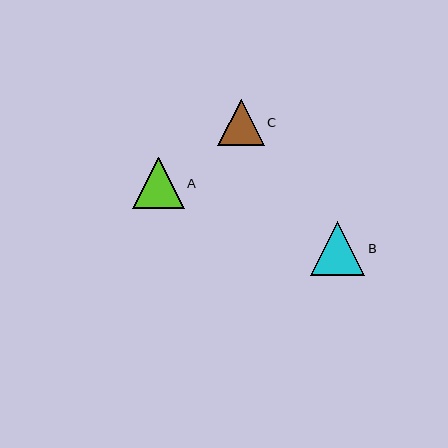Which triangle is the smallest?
Triangle C is the smallest with a size of approximately 47 pixels.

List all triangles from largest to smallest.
From largest to smallest: B, A, C.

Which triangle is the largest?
Triangle B is the largest with a size of approximately 54 pixels.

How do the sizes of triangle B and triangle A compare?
Triangle B and triangle A are approximately the same size.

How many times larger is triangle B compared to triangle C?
Triangle B is approximately 1.2 times the size of triangle C.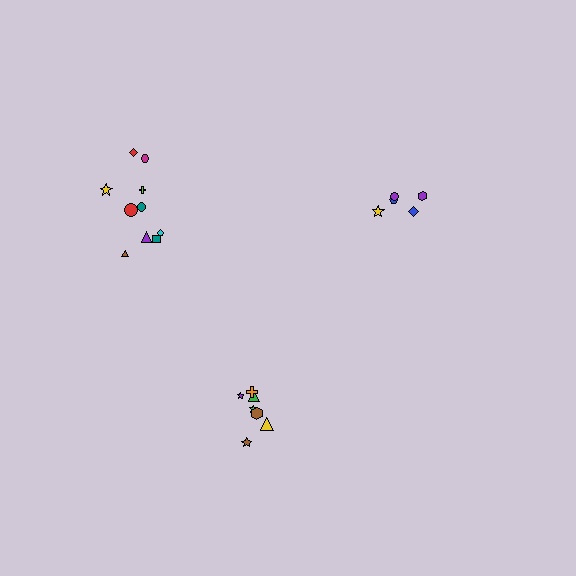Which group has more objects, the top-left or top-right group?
The top-left group.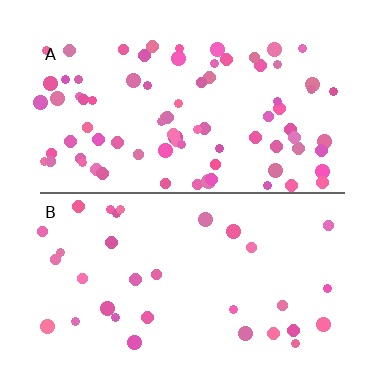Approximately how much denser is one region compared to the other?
Approximately 2.5× — region A over region B.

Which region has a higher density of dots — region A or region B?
A (the top).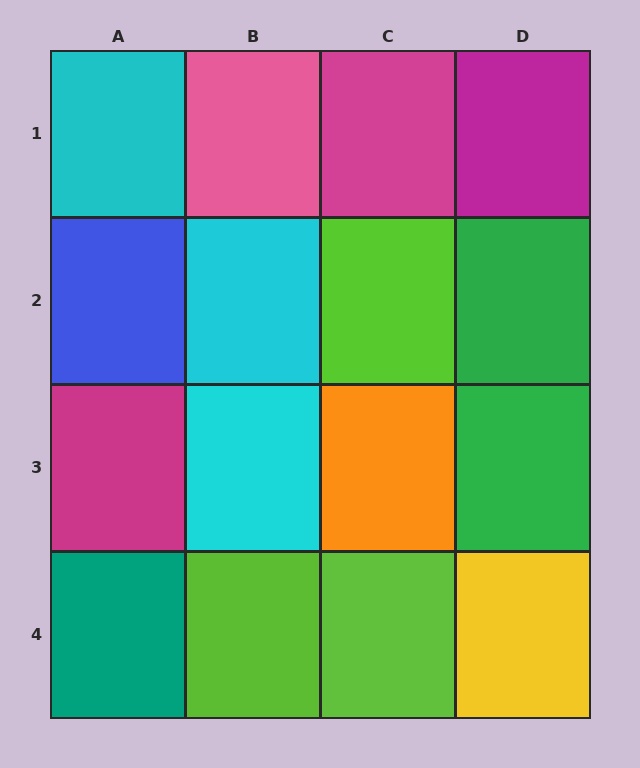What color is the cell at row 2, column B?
Cyan.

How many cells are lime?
3 cells are lime.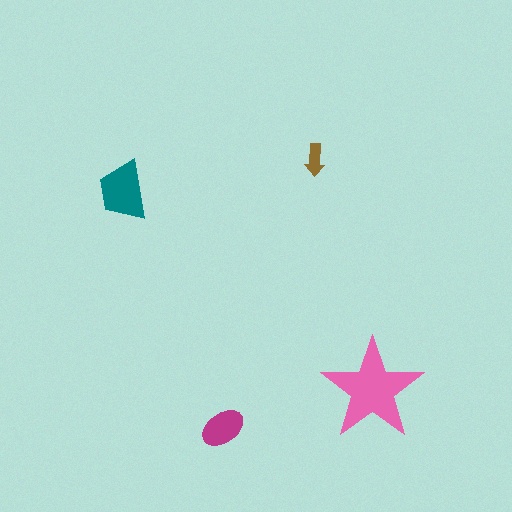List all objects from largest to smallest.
The pink star, the teal trapezoid, the magenta ellipse, the brown arrow.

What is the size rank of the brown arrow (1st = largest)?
4th.